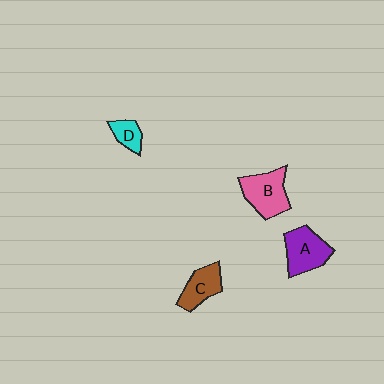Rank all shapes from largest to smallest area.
From largest to smallest: B (pink), A (purple), C (brown), D (cyan).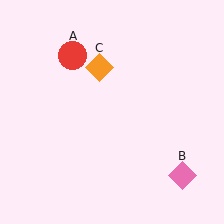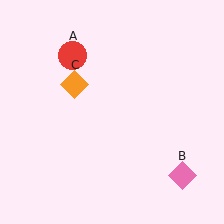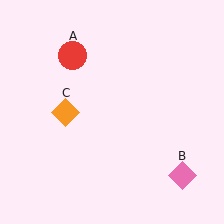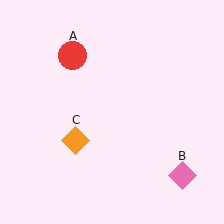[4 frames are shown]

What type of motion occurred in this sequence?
The orange diamond (object C) rotated counterclockwise around the center of the scene.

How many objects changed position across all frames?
1 object changed position: orange diamond (object C).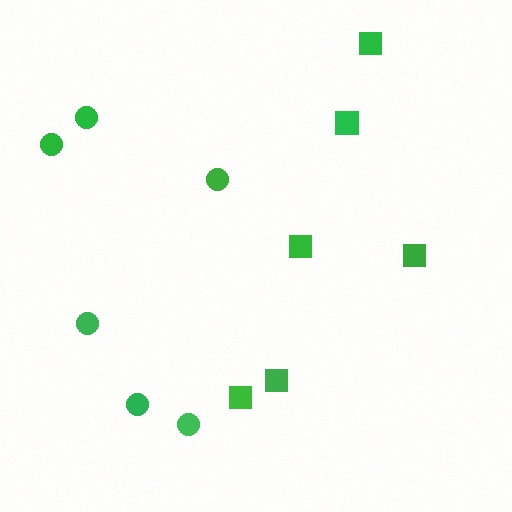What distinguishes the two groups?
There are 2 groups: one group of squares (6) and one group of circles (6).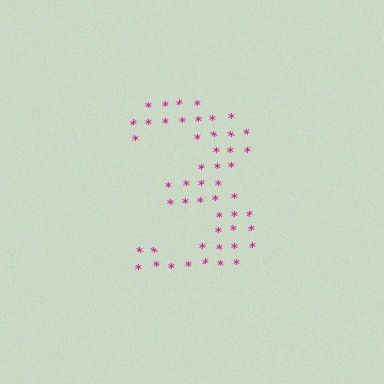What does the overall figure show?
The overall figure shows the digit 3.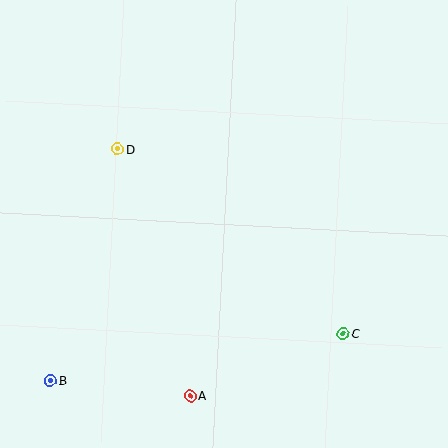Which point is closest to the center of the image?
Point D at (118, 149) is closest to the center.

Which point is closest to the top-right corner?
Point C is closest to the top-right corner.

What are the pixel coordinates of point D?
Point D is at (118, 149).